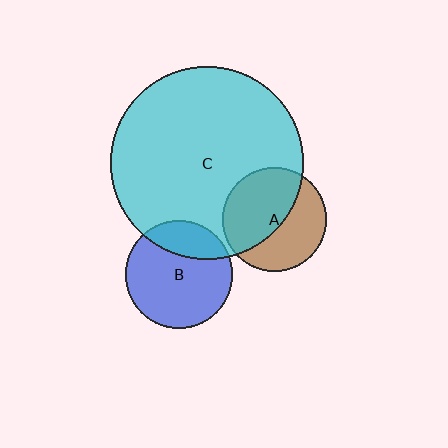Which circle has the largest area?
Circle C (cyan).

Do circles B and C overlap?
Yes.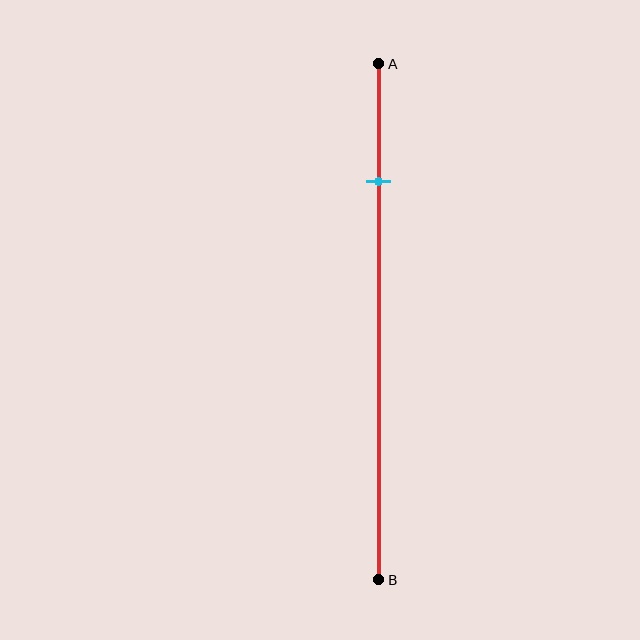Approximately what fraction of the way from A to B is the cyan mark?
The cyan mark is approximately 25% of the way from A to B.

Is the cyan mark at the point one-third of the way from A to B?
No, the mark is at about 25% from A, not at the 33% one-third point.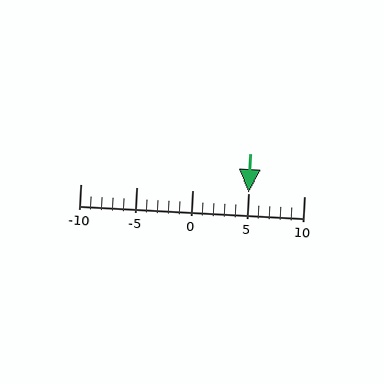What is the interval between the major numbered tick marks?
The major tick marks are spaced 5 units apart.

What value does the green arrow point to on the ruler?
The green arrow points to approximately 5.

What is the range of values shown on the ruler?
The ruler shows values from -10 to 10.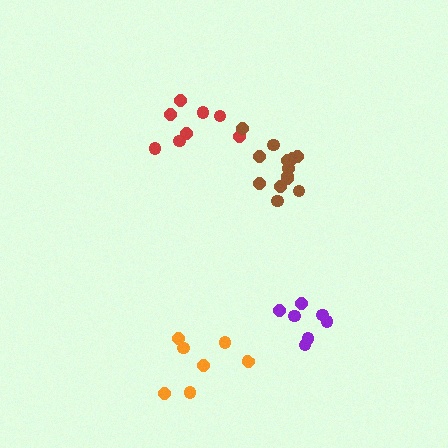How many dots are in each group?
Group 1: 8 dots, Group 2: 7 dots, Group 3: 13 dots, Group 4: 7 dots (35 total).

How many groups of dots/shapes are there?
There are 4 groups.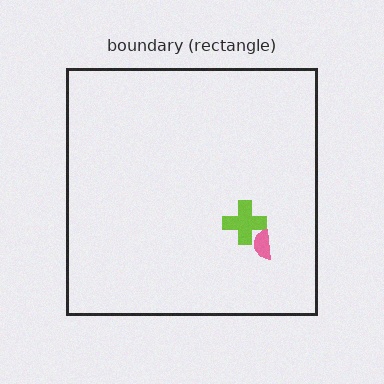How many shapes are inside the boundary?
2 inside, 0 outside.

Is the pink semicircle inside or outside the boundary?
Inside.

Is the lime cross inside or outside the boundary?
Inside.